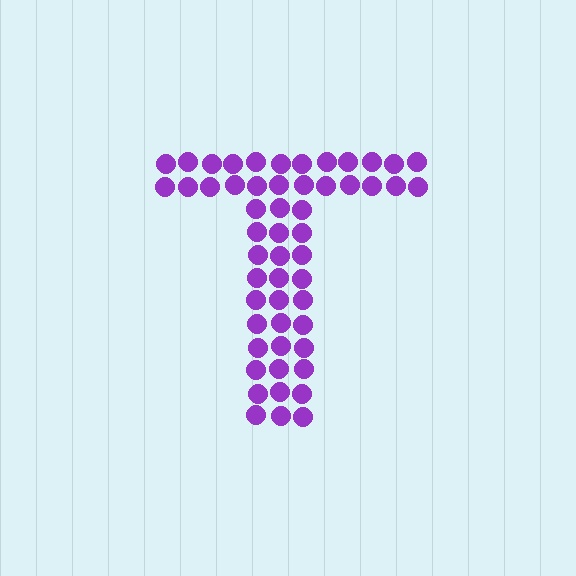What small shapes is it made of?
It is made of small circles.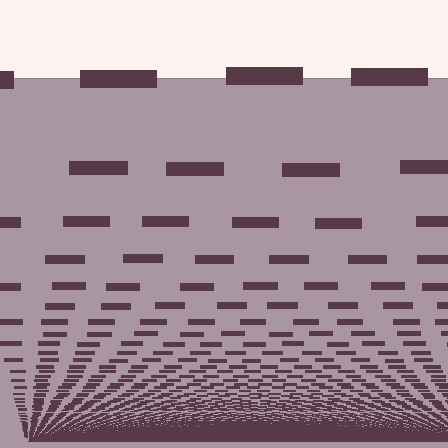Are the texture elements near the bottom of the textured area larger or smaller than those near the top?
Smaller. The gradient is inverted — elements near the bottom are smaller and denser.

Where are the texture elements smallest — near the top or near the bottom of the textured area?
Near the bottom.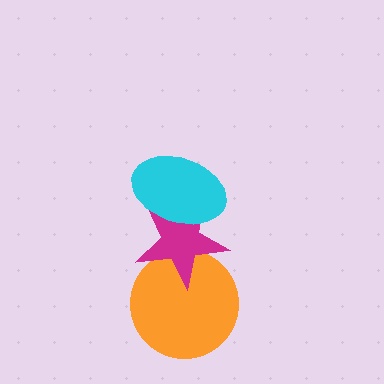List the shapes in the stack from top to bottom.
From top to bottom: the cyan ellipse, the magenta star, the orange circle.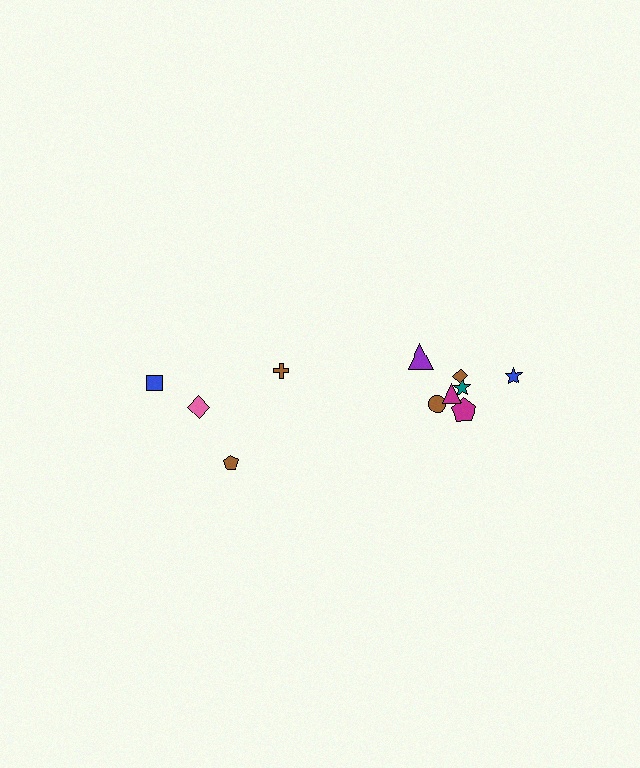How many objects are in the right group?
There are 7 objects.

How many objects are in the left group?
There are 4 objects.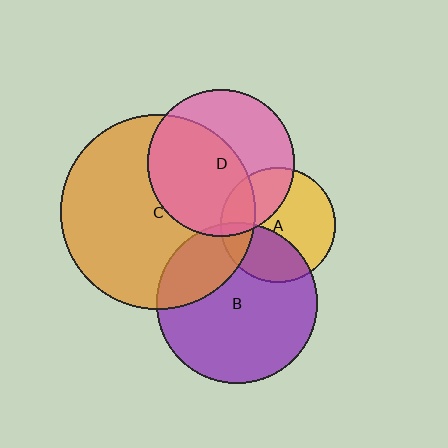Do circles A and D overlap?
Yes.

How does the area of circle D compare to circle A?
Approximately 1.6 times.